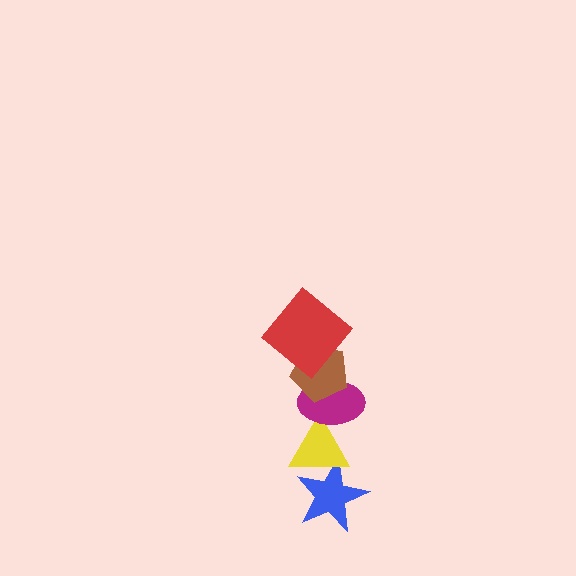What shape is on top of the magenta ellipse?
The brown pentagon is on top of the magenta ellipse.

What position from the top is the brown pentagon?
The brown pentagon is 2nd from the top.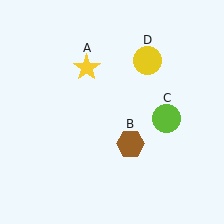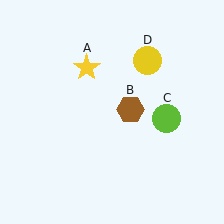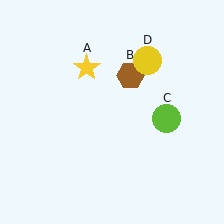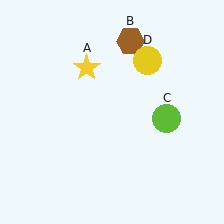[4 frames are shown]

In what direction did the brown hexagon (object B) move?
The brown hexagon (object B) moved up.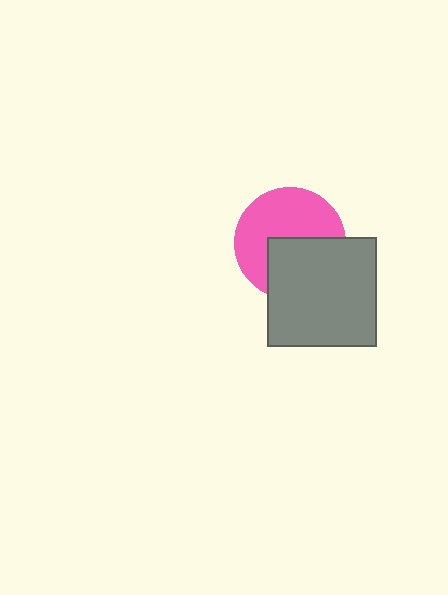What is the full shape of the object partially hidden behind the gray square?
The partially hidden object is a pink circle.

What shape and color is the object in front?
The object in front is a gray square.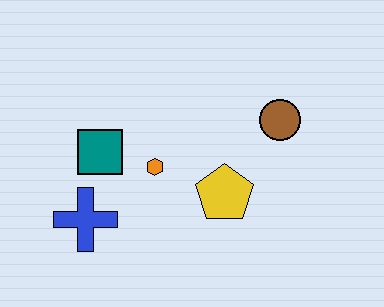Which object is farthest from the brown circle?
The blue cross is farthest from the brown circle.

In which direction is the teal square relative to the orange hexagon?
The teal square is to the left of the orange hexagon.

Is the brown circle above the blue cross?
Yes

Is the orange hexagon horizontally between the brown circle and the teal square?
Yes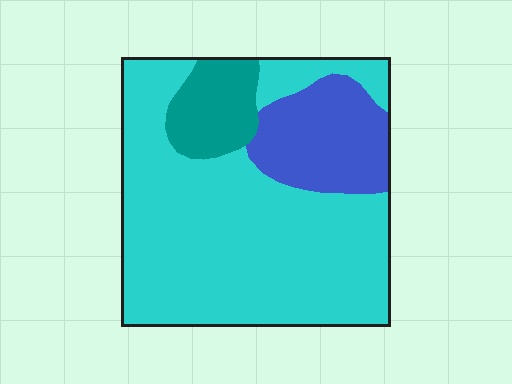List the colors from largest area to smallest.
From largest to smallest: cyan, blue, teal.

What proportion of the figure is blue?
Blue takes up between a sixth and a third of the figure.